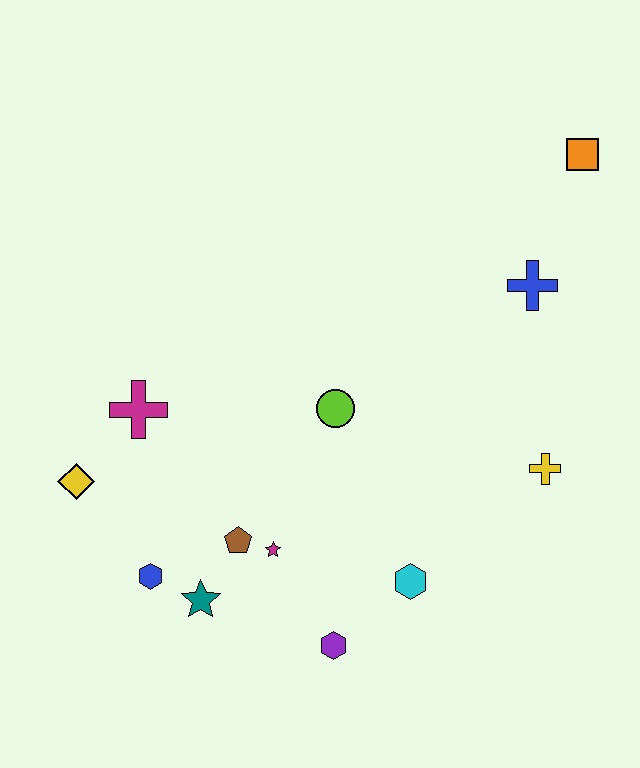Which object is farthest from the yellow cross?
The yellow diamond is farthest from the yellow cross.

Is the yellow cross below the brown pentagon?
No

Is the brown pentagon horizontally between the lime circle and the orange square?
No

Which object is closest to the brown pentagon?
The magenta star is closest to the brown pentagon.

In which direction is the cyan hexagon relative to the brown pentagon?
The cyan hexagon is to the right of the brown pentagon.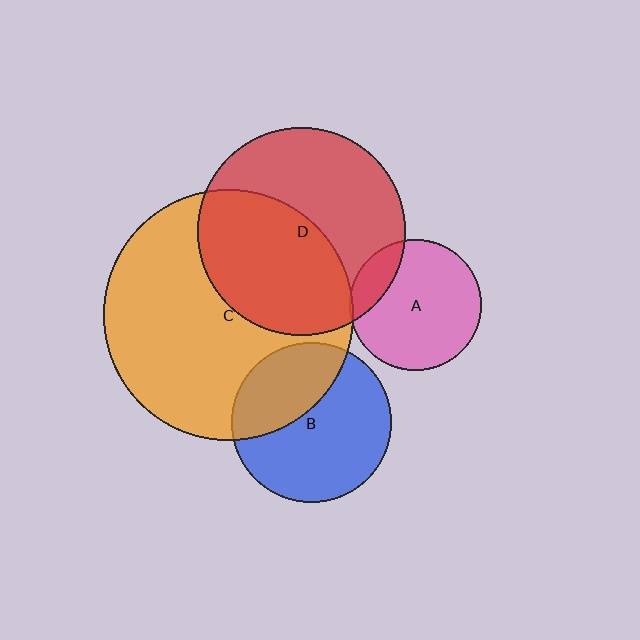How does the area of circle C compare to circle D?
Approximately 1.4 times.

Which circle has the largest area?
Circle C (orange).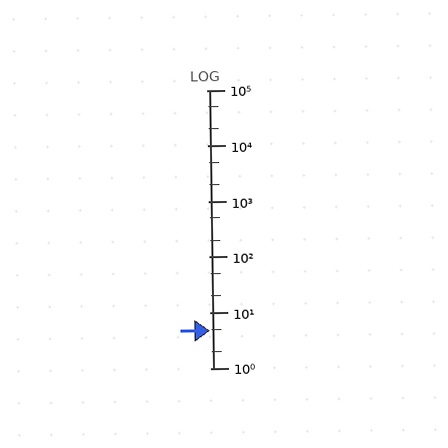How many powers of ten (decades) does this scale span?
The scale spans 5 decades, from 1 to 100000.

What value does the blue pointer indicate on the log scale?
The pointer indicates approximately 4.7.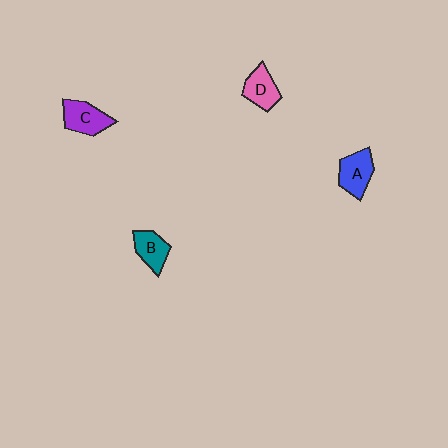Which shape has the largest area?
Shape C (purple).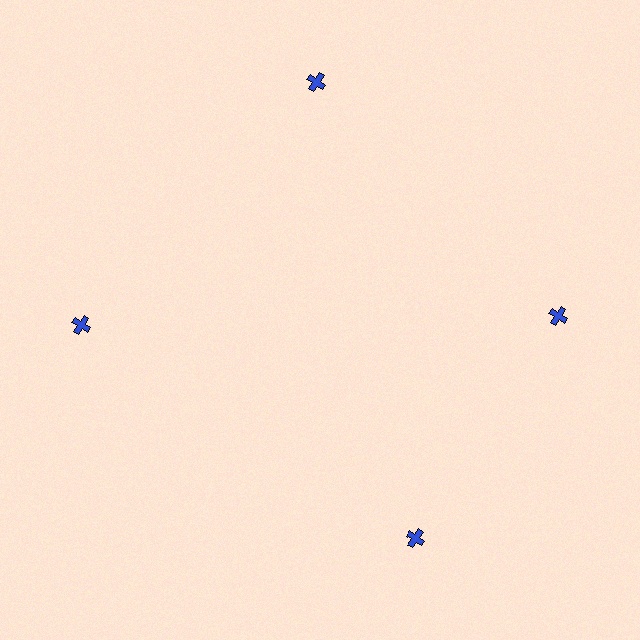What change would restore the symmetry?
The symmetry would be restored by rotating it back into even spacing with its neighbors so that all 4 crosses sit at equal angles and equal distance from the center.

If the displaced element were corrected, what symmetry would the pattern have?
It would have 4-fold rotational symmetry — the pattern would map onto itself every 90 degrees.